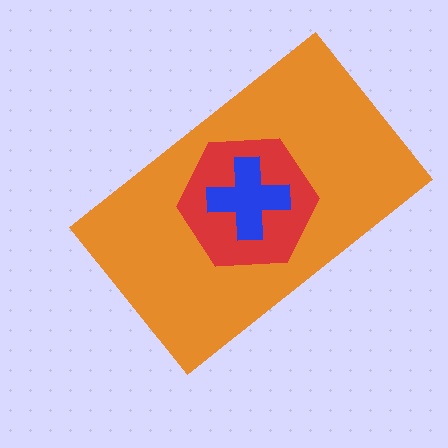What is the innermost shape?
The blue cross.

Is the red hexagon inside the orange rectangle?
Yes.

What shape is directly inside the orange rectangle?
The red hexagon.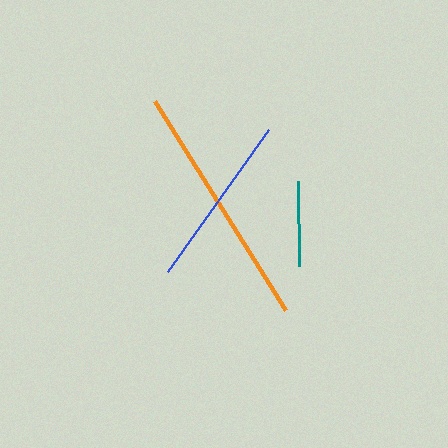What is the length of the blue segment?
The blue segment is approximately 174 pixels long.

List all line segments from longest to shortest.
From longest to shortest: orange, blue, teal.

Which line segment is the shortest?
The teal line is the shortest at approximately 85 pixels.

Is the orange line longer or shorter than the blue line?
The orange line is longer than the blue line.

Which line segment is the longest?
The orange line is the longest at approximately 247 pixels.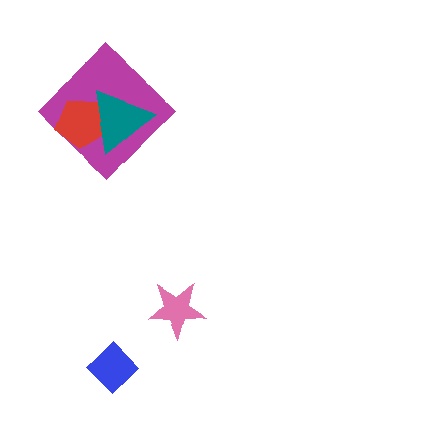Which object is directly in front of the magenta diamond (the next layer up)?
The red pentagon is directly in front of the magenta diamond.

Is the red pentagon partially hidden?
Yes, it is partially covered by another shape.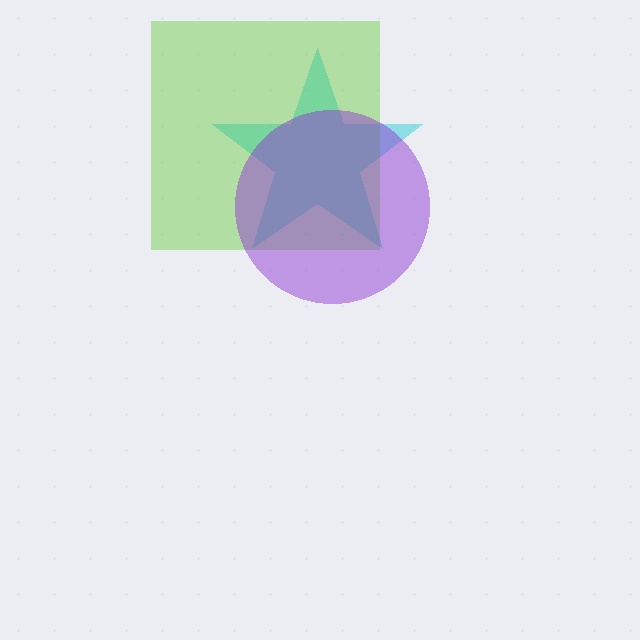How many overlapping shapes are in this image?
There are 3 overlapping shapes in the image.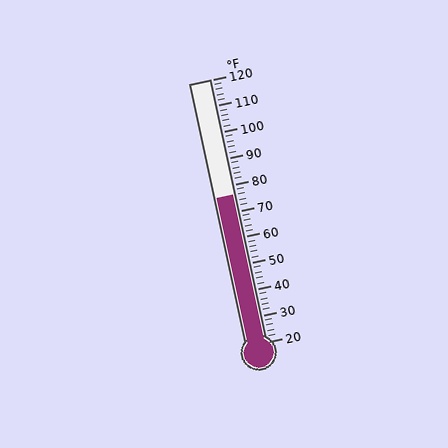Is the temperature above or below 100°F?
The temperature is below 100°F.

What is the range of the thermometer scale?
The thermometer scale ranges from 20°F to 120°F.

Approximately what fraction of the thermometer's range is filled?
The thermometer is filled to approximately 55% of its range.